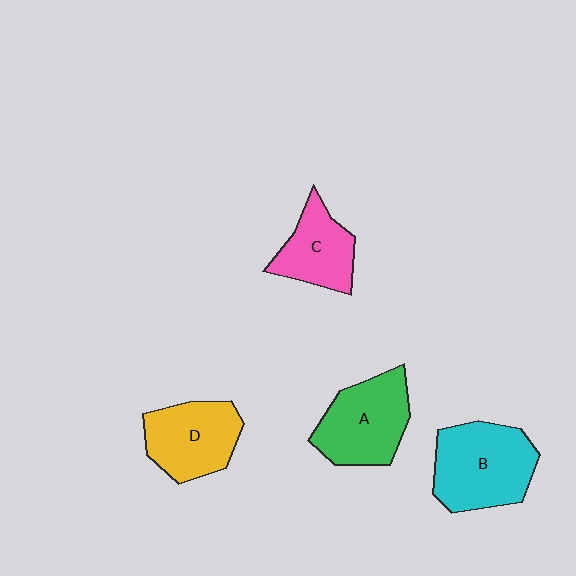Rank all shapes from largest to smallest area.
From largest to smallest: B (cyan), A (green), D (yellow), C (pink).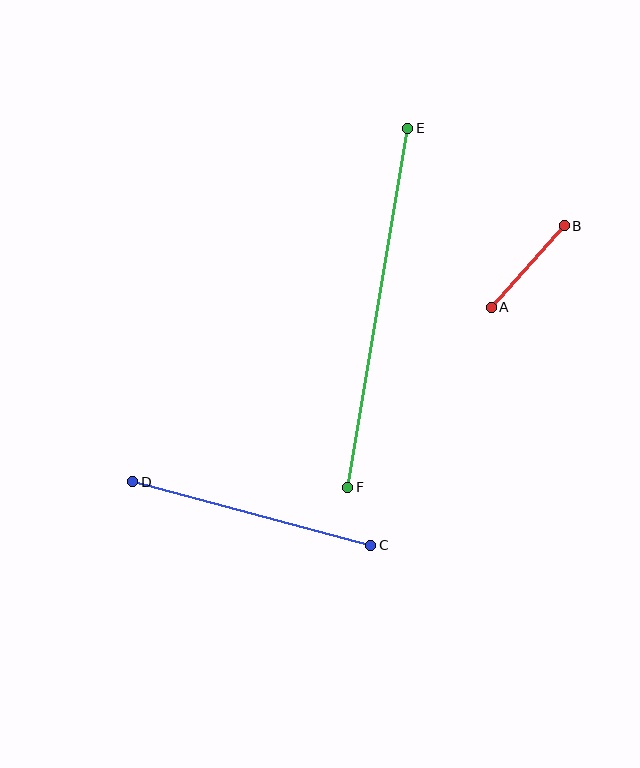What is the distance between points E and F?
The distance is approximately 364 pixels.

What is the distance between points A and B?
The distance is approximately 110 pixels.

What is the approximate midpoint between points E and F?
The midpoint is at approximately (378, 308) pixels.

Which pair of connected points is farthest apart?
Points E and F are farthest apart.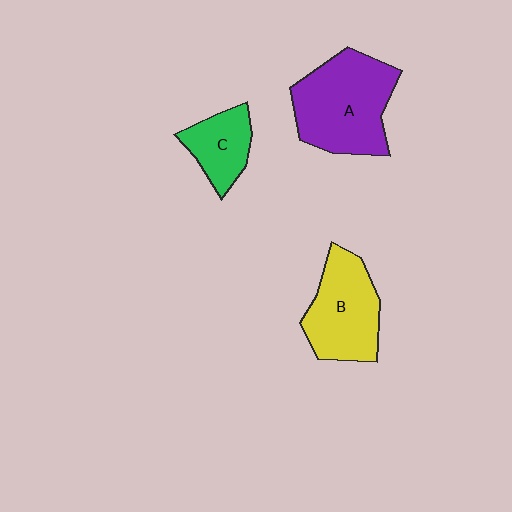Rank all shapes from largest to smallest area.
From largest to smallest: A (purple), B (yellow), C (green).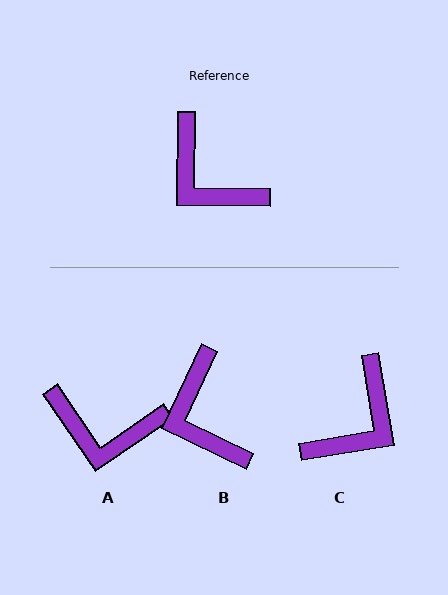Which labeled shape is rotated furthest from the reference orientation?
C, about 100 degrees away.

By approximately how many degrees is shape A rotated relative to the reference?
Approximately 35 degrees counter-clockwise.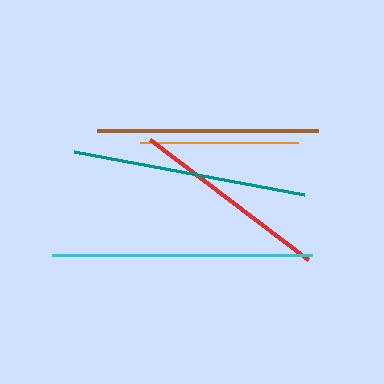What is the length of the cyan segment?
The cyan segment is approximately 261 pixels long.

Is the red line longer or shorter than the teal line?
The teal line is longer than the red line.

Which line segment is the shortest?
The orange line is the shortest at approximately 157 pixels.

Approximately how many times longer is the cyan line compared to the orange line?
The cyan line is approximately 1.7 times the length of the orange line.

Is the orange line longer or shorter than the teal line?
The teal line is longer than the orange line.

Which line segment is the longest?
The cyan line is the longest at approximately 261 pixels.